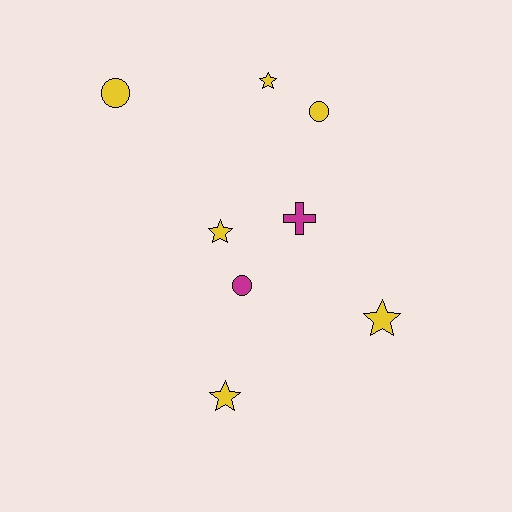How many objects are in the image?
There are 8 objects.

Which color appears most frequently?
Yellow, with 6 objects.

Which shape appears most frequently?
Star, with 4 objects.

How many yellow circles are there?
There are 2 yellow circles.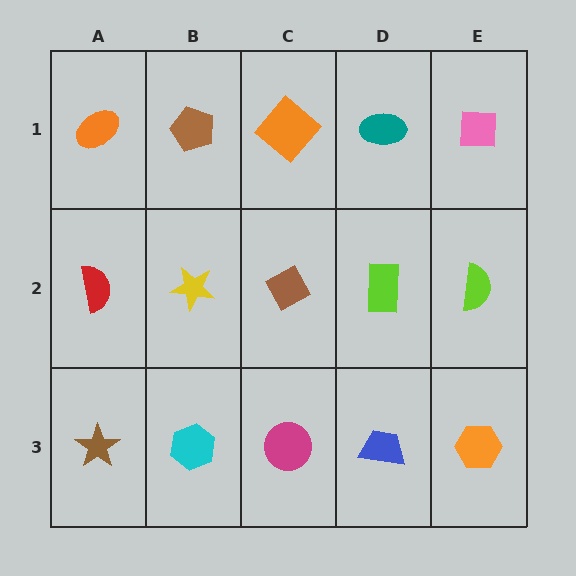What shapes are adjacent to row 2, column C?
An orange diamond (row 1, column C), a magenta circle (row 3, column C), a yellow star (row 2, column B), a lime rectangle (row 2, column D).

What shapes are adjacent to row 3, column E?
A lime semicircle (row 2, column E), a blue trapezoid (row 3, column D).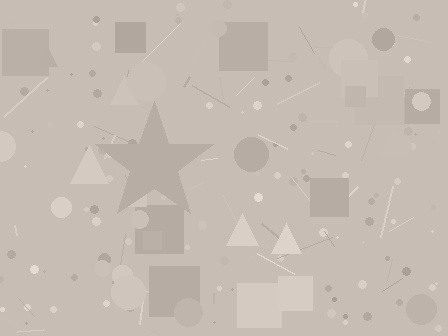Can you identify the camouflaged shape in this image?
The camouflaged shape is a star.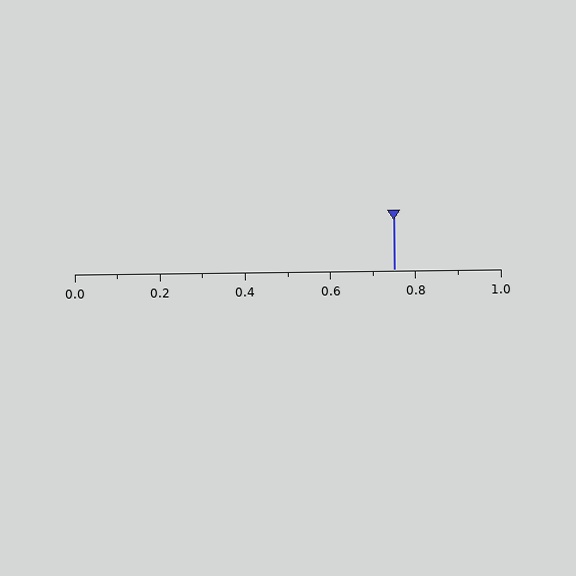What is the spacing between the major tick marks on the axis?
The major ticks are spaced 0.2 apart.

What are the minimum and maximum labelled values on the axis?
The axis runs from 0.0 to 1.0.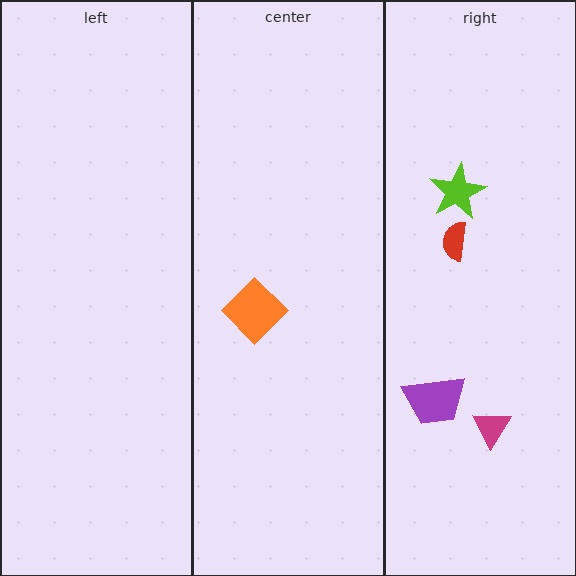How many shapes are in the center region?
1.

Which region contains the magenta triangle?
The right region.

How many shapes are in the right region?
4.